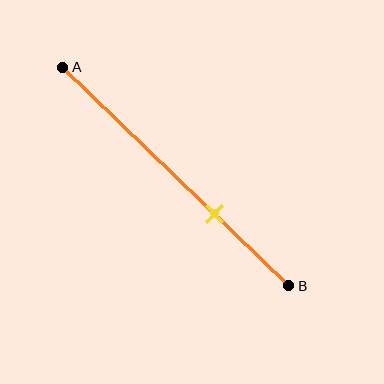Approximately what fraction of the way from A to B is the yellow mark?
The yellow mark is approximately 65% of the way from A to B.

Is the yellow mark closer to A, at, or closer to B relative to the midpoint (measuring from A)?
The yellow mark is closer to point B than the midpoint of segment AB.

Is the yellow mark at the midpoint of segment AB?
No, the mark is at about 65% from A, not at the 50% midpoint.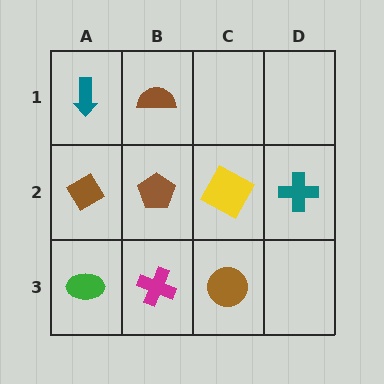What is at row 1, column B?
A brown semicircle.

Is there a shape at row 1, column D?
No, that cell is empty.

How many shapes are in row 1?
2 shapes.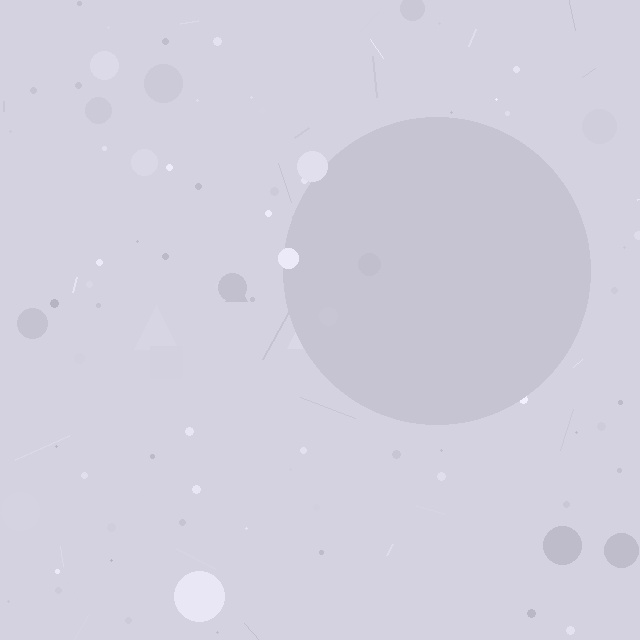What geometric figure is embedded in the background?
A circle is embedded in the background.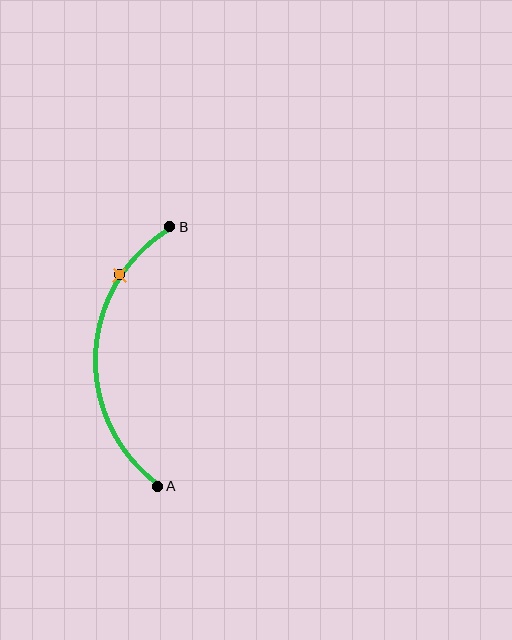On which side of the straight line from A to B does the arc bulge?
The arc bulges to the left of the straight line connecting A and B.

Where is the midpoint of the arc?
The arc midpoint is the point on the curve farthest from the straight line joining A and B. It sits to the left of that line.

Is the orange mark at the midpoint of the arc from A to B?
No. The orange mark lies on the arc but is closer to endpoint B. The arc midpoint would be at the point on the curve equidistant along the arc from both A and B.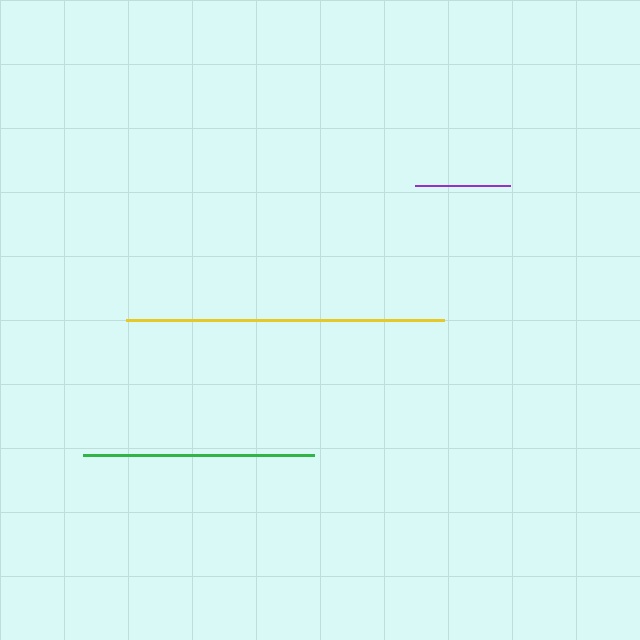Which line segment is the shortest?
The purple line is the shortest at approximately 95 pixels.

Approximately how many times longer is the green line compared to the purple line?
The green line is approximately 2.4 times the length of the purple line.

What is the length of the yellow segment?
The yellow segment is approximately 318 pixels long.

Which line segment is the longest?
The yellow line is the longest at approximately 318 pixels.